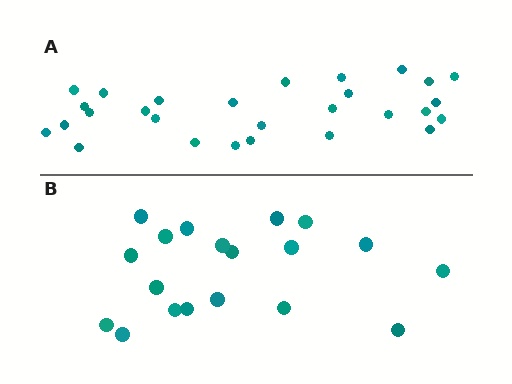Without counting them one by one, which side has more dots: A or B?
Region A (the top region) has more dots.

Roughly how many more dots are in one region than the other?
Region A has roughly 8 or so more dots than region B.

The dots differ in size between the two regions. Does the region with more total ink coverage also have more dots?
No. Region B has more total ink coverage because its dots are larger, but region A actually contains more individual dots. Total area can be misleading — the number of items is what matters here.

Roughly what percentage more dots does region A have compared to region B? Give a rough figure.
About 45% more.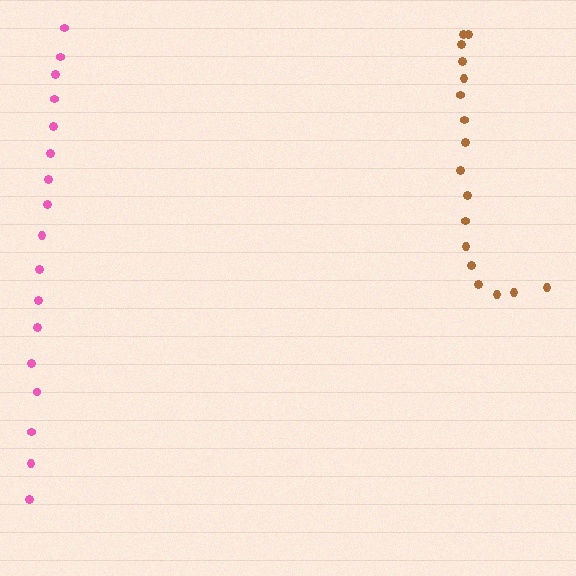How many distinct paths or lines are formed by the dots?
There are 2 distinct paths.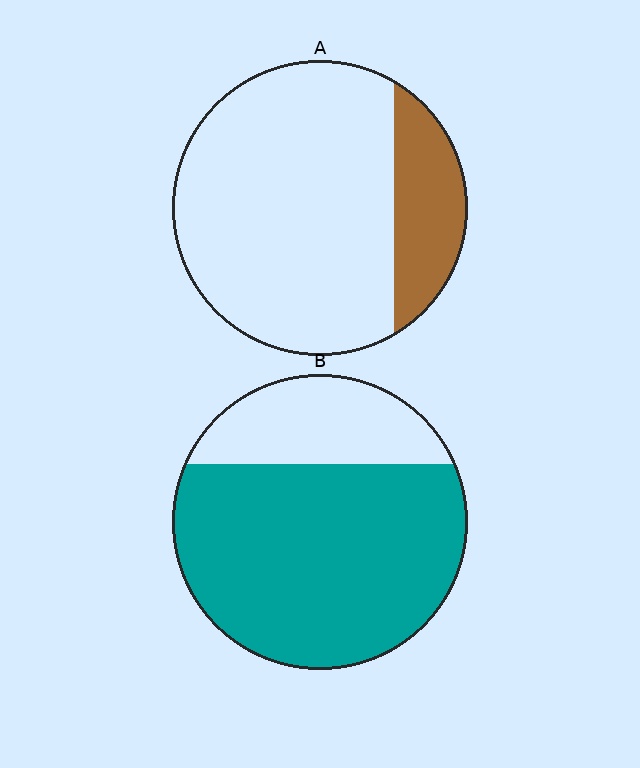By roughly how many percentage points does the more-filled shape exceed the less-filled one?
By roughly 55 percentage points (B over A).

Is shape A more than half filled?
No.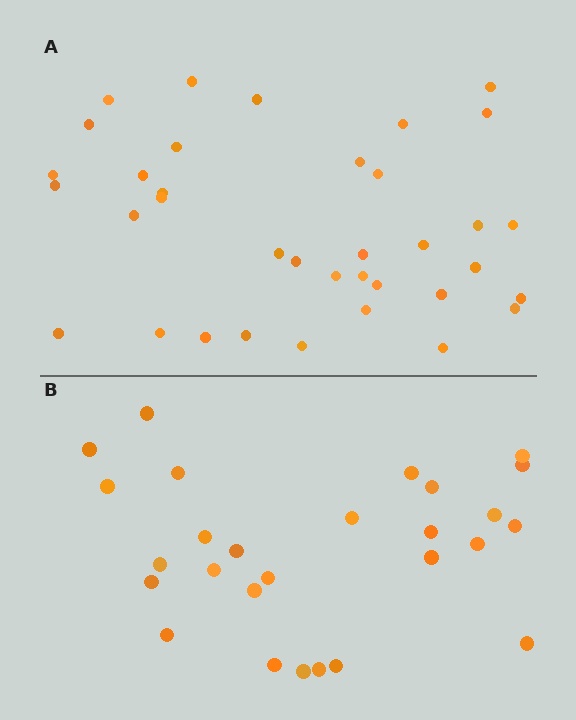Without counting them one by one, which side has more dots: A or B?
Region A (the top region) has more dots.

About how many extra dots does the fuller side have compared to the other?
Region A has roughly 8 or so more dots than region B.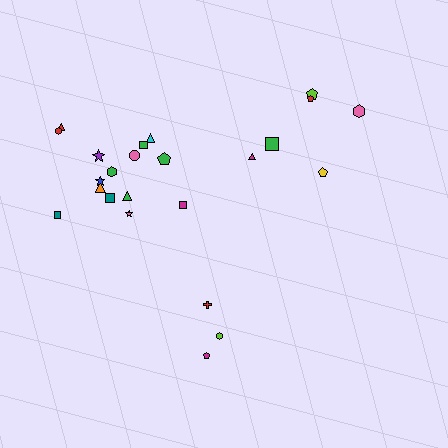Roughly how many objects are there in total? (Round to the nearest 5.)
Roughly 25 objects in total.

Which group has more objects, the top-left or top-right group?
The top-left group.